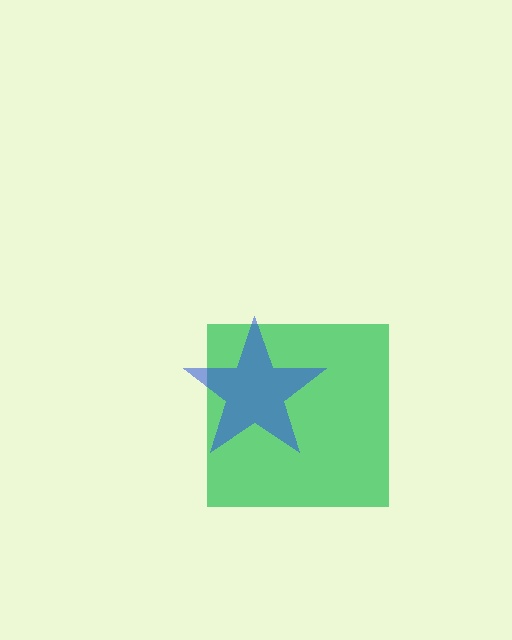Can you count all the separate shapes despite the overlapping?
Yes, there are 2 separate shapes.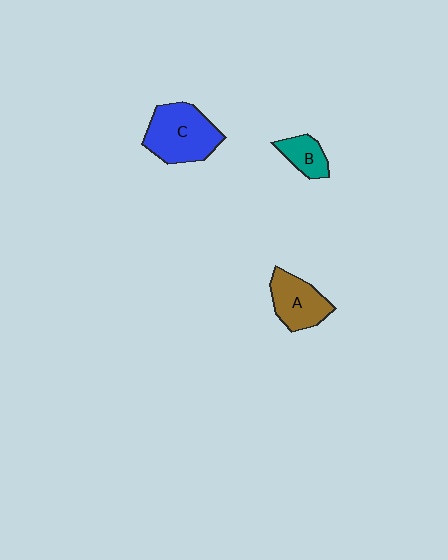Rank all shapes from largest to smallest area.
From largest to smallest: C (blue), A (brown), B (teal).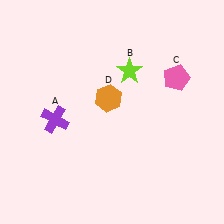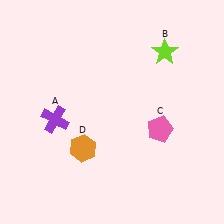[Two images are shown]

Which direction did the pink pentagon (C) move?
The pink pentagon (C) moved down.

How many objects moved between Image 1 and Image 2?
3 objects moved between the two images.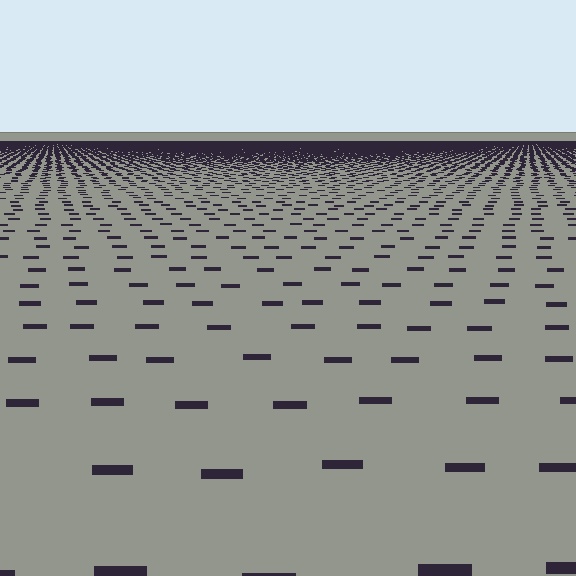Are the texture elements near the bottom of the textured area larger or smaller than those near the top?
Larger. Near the bottom, elements are closer to the viewer and appear at a bigger on-screen size.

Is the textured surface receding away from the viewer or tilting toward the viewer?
The surface is receding away from the viewer. Texture elements get smaller and denser toward the top.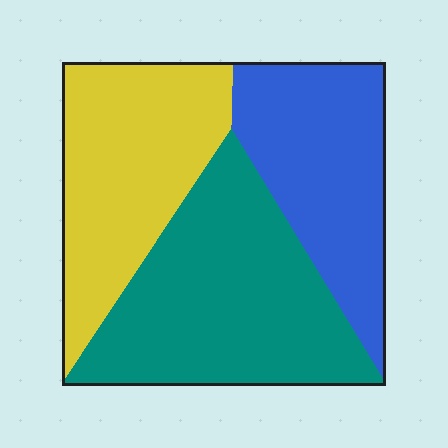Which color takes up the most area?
Teal, at roughly 40%.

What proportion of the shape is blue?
Blue takes up about one quarter (1/4) of the shape.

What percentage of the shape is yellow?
Yellow covers about 30% of the shape.